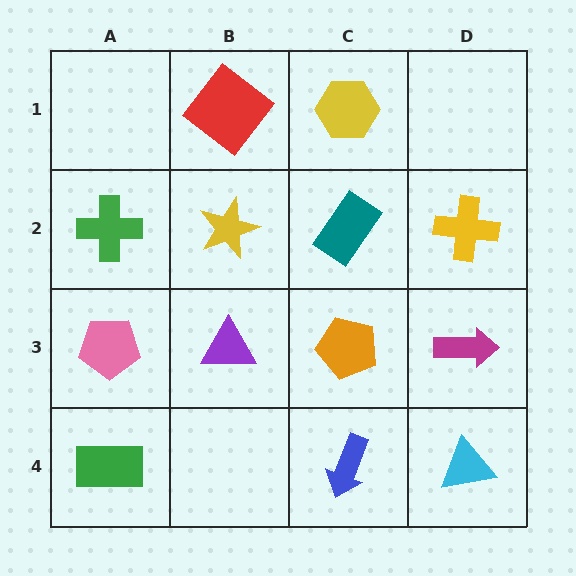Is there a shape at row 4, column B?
No, that cell is empty.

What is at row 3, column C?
An orange pentagon.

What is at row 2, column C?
A teal rectangle.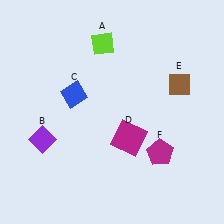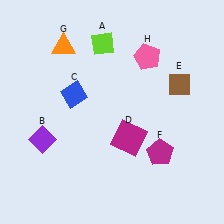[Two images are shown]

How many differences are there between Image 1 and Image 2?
There are 2 differences between the two images.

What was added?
An orange triangle (G), a pink pentagon (H) were added in Image 2.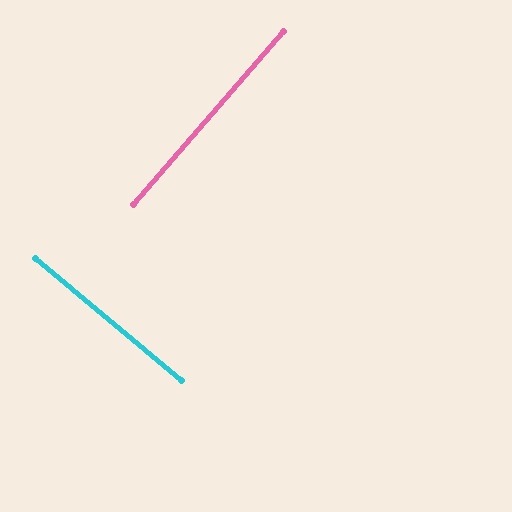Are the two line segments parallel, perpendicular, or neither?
Perpendicular — they meet at approximately 89°.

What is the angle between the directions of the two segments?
Approximately 89 degrees.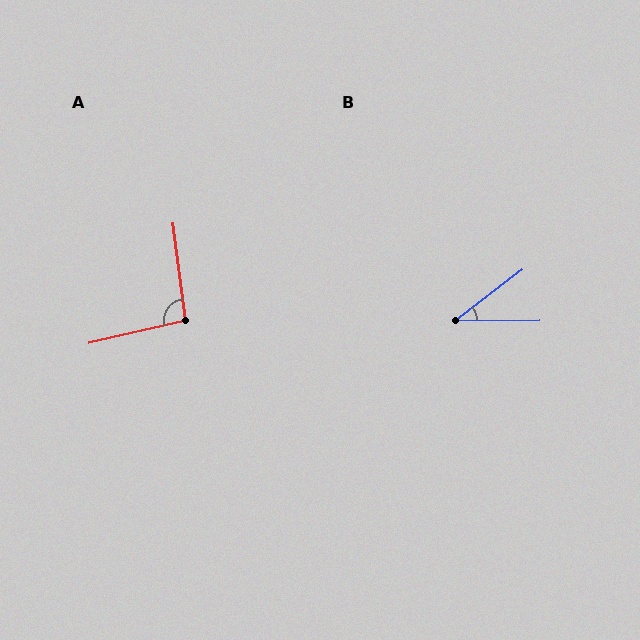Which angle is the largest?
A, at approximately 96 degrees.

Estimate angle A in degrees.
Approximately 96 degrees.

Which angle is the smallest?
B, at approximately 37 degrees.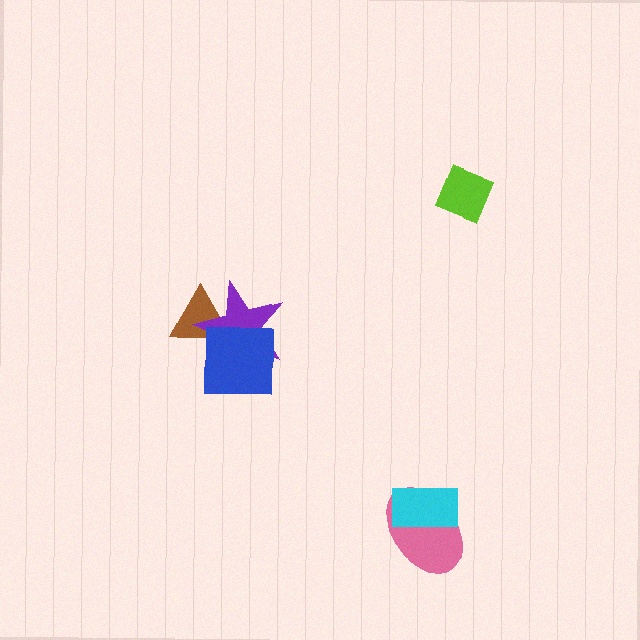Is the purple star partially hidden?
Yes, it is partially covered by another shape.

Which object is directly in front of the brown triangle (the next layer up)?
The purple star is directly in front of the brown triangle.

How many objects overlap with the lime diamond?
0 objects overlap with the lime diamond.